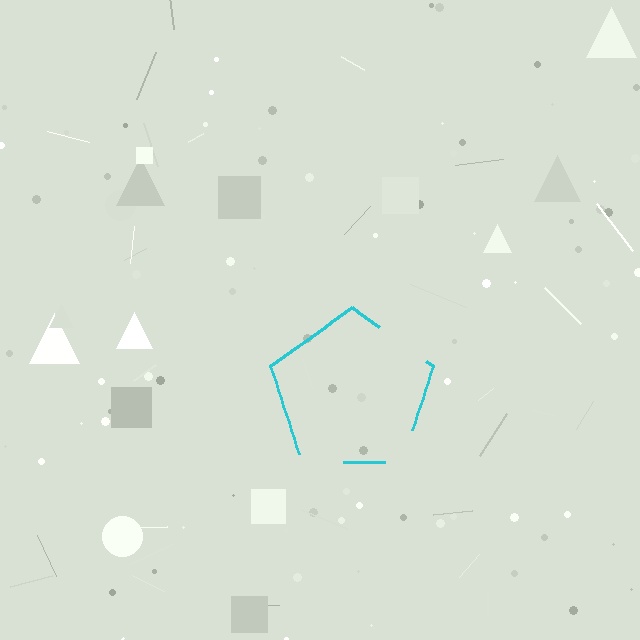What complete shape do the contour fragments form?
The contour fragments form a pentagon.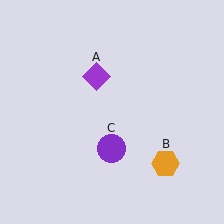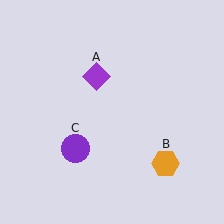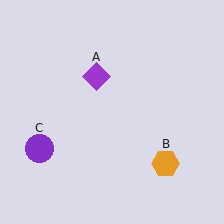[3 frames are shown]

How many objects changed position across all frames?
1 object changed position: purple circle (object C).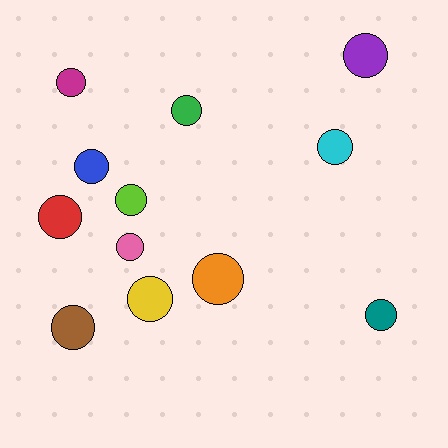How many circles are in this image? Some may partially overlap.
There are 12 circles.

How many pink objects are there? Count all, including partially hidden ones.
There is 1 pink object.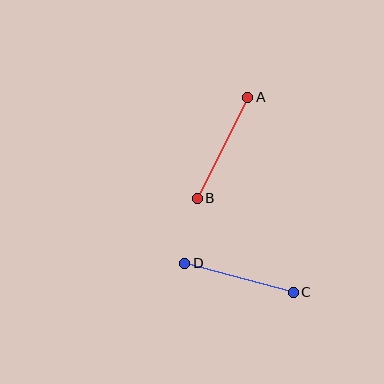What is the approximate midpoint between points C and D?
The midpoint is at approximately (239, 278) pixels.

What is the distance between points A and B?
The distance is approximately 113 pixels.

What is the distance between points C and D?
The distance is approximately 112 pixels.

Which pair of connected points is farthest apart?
Points A and B are farthest apart.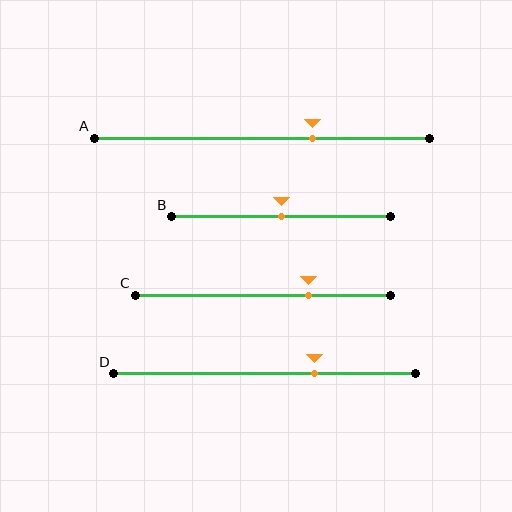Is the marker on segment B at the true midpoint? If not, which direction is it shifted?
Yes, the marker on segment B is at the true midpoint.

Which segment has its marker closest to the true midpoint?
Segment B has its marker closest to the true midpoint.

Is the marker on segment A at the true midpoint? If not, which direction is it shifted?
No, the marker on segment A is shifted to the right by about 15% of the segment length.